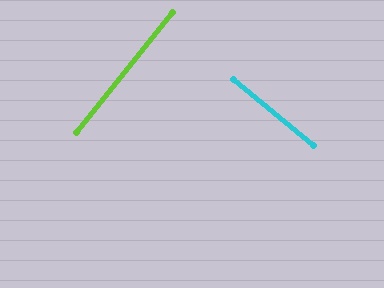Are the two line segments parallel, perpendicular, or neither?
Perpendicular — they meet at approximately 89°.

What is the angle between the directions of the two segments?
Approximately 89 degrees.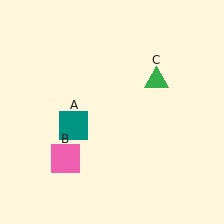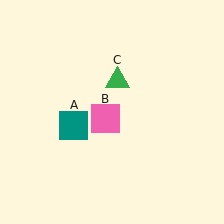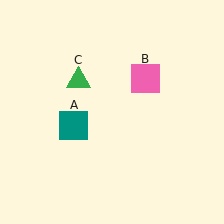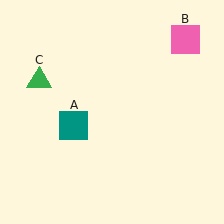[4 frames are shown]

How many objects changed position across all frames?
2 objects changed position: pink square (object B), green triangle (object C).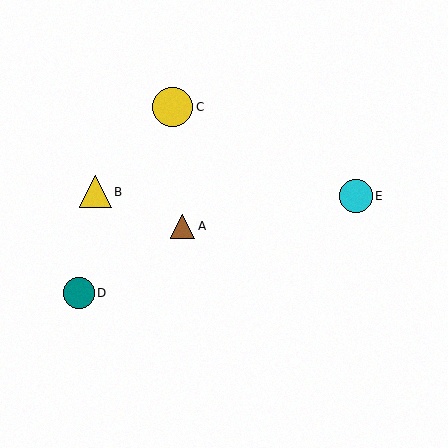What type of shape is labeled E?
Shape E is a cyan circle.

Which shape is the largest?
The yellow circle (labeled C) is the largest.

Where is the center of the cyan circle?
The center of the cyan circle is at (356, 196).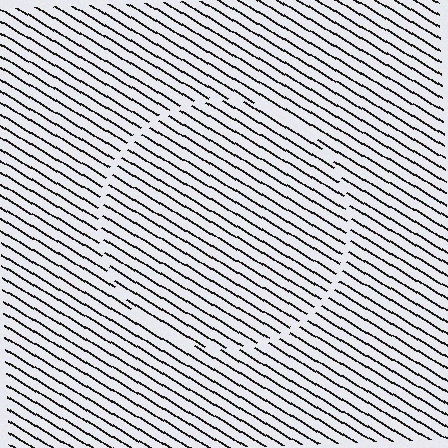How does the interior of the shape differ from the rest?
The interior of the shape contains the same grating, shifted by half a period — the contour is defined by the phase discontinuity where line-ends from the inner and outer gratings abut.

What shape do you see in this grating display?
An illusory circle. The interior of the shape contains the same grating, shifted by half a period — the contour is defined by the phase discontinuity where line-ends from the inner and outer gratings abut.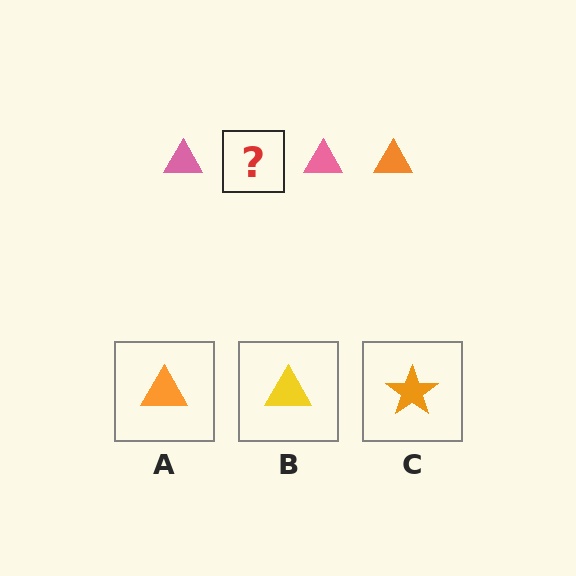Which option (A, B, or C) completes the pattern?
A.